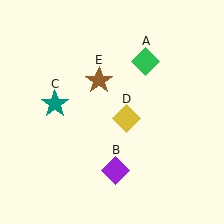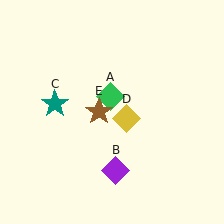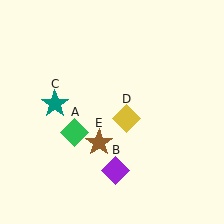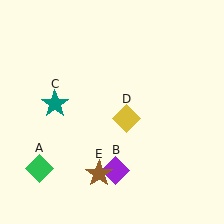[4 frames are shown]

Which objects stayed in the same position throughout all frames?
Purple diamond (object B) and teal star (object C) and yellow diamond (object D) remained stationary.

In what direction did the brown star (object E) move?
The brown star (object E) moved down.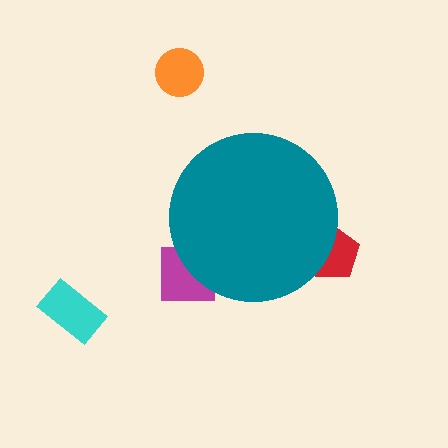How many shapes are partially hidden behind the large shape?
2 shapes are partially hidden.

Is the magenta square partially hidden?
Yes, the magenta square is partially hidden behind the teal circle.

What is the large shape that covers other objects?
A teal circle.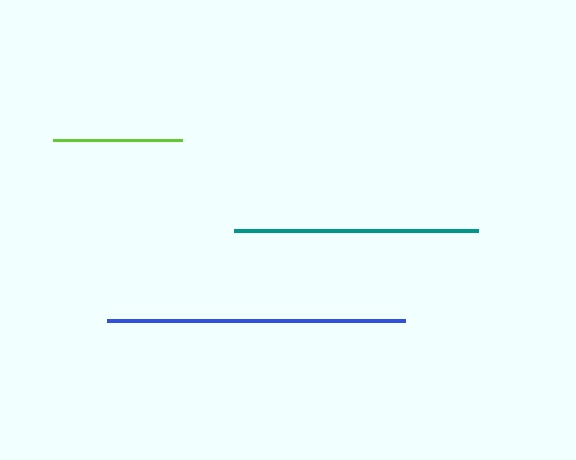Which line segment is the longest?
The blue line is the longest at approximately 298 pixels.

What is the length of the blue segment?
The blue segment is approximately 298 pixels long.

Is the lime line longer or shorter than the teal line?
The teal line is longer than the lime line.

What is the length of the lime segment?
The lime segment is approximately 129 pixels long.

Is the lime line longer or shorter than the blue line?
The blue line is longer than the lime line.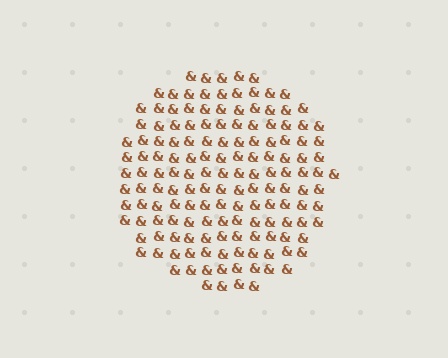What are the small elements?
The small elements are ampersands.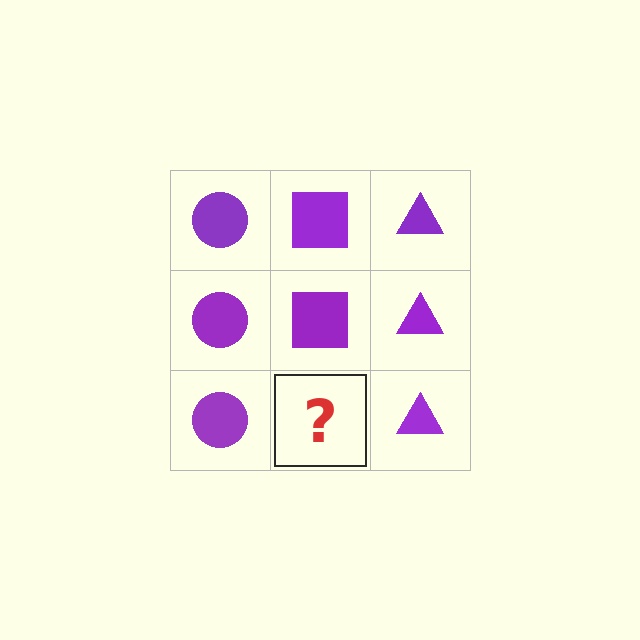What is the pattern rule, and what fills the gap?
The rule is that each column has a consistent shape. The gap should be filled with a purple square.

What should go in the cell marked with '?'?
The missing cell should contain a purple square.